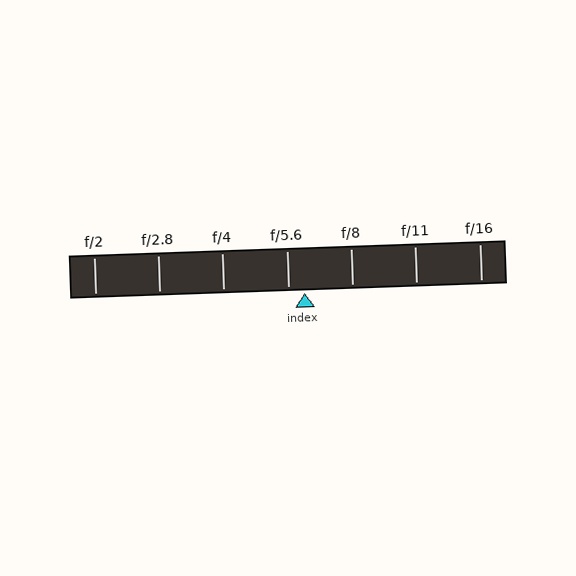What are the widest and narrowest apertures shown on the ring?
The widest aperture shown is f/2 and the narrowest is f/16.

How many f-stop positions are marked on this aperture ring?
There are 7 f-stop positions marked.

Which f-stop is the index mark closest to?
The index mark is closest to f/5.6.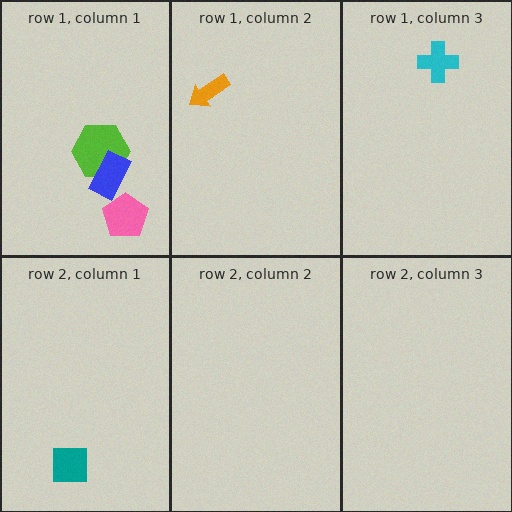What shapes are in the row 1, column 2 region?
The orange arrow.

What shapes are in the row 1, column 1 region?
The lime hexagon, the pink pentagon, the blue rectangle.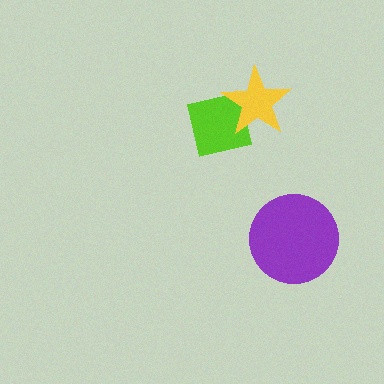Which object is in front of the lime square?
The yellow star is in front of the lime square.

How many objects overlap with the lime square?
1 object overlaps with the lime square.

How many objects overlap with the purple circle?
0 objects overlap with the purple circle.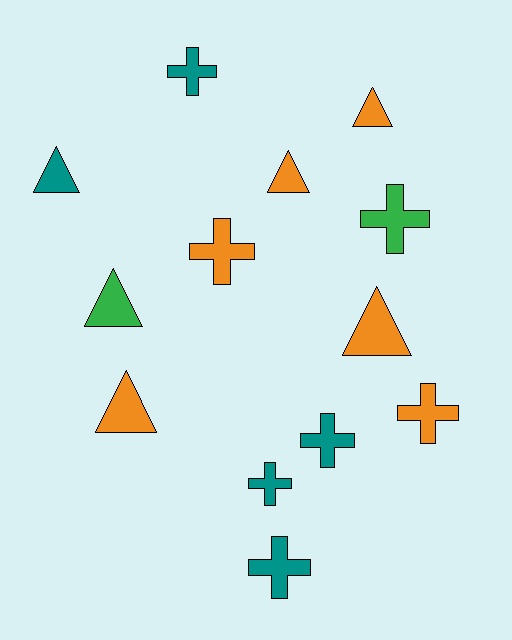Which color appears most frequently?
Orange, with 6 objects.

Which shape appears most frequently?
Cross, with 7 objects.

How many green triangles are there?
There is 1 green triangle.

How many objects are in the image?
There are 13 objects.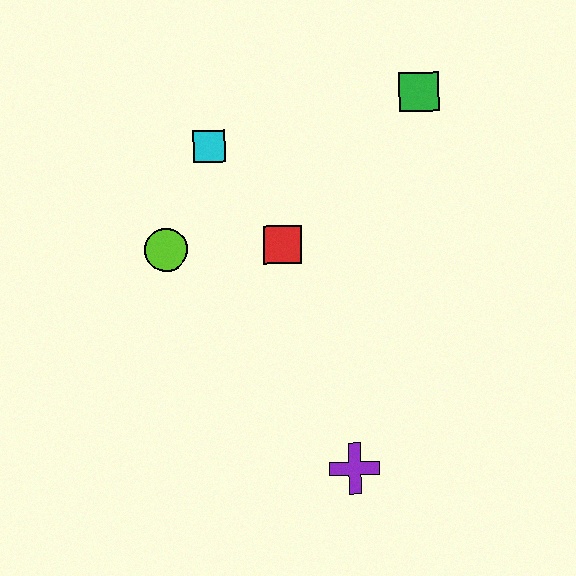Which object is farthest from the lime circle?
The green square is farthest from the lime circle.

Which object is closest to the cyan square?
The lime circle is closest to the cyan square.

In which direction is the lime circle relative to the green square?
The lime circle is to the left of the green square.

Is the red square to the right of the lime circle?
Yes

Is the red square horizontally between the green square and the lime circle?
Yes